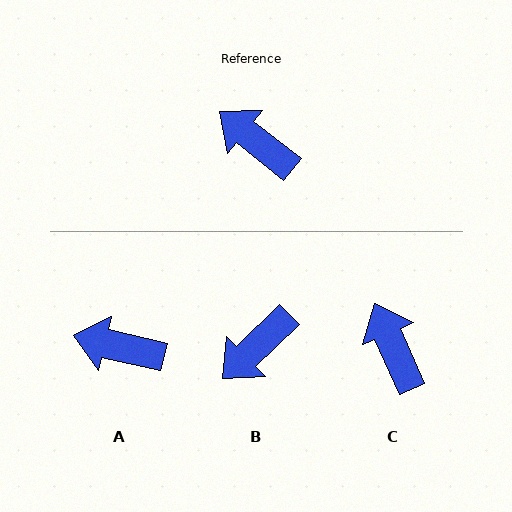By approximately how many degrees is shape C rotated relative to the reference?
Approximately 28 degrees clockwise.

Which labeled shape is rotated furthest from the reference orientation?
B, about 83 degrees away.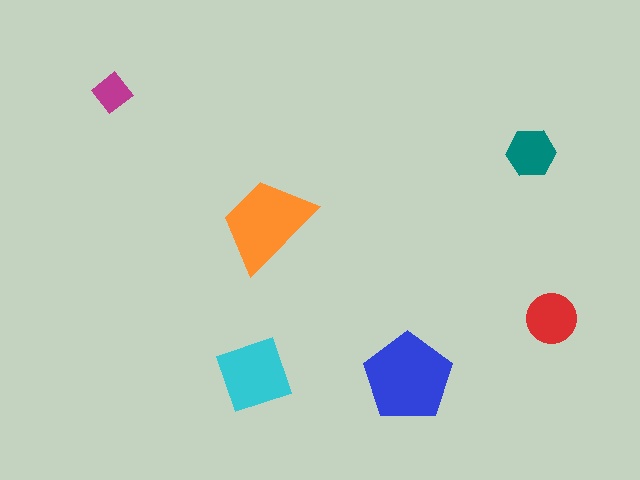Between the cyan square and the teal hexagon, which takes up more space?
The cyan square.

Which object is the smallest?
The magenta diamond.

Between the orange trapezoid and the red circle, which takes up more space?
The orange trapezoid.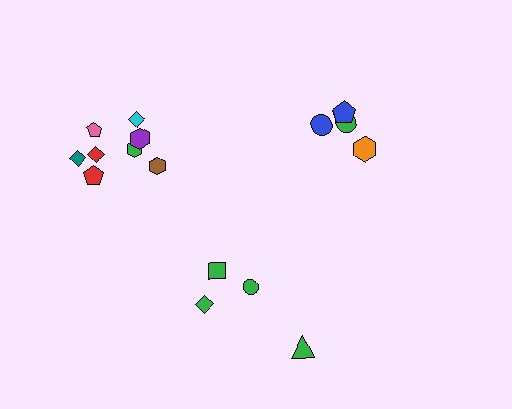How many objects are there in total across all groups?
There are 16 objects.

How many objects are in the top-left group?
There are 8 objects.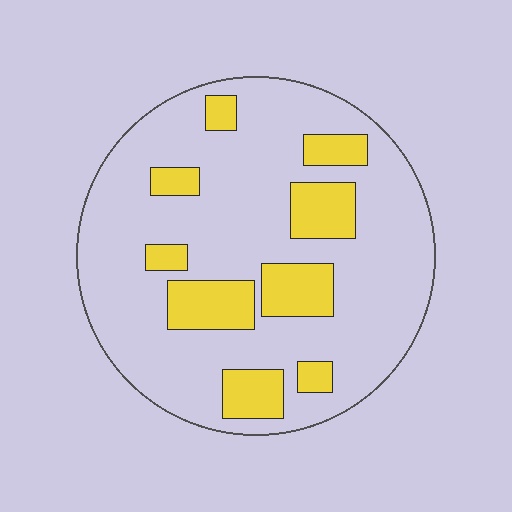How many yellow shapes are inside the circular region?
9.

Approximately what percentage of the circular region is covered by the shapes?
Approximately 20%.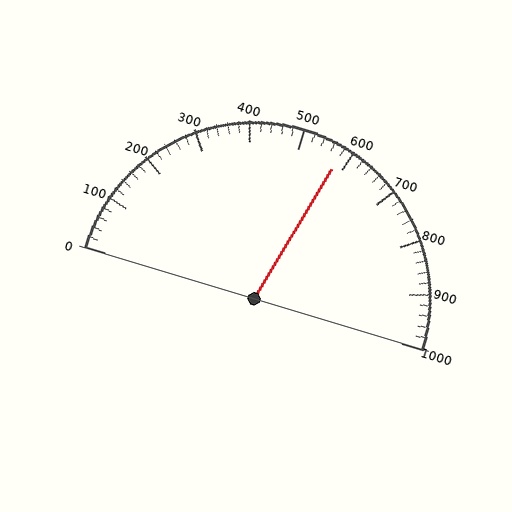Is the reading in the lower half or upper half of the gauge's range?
The reading is in the upper half of the range (0 to 1000).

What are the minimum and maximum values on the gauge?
The gauge ranges from 0 to 1000.